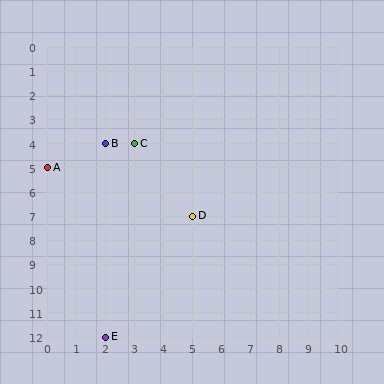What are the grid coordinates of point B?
Point B is at grid coordinates (2, 4).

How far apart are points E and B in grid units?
Points E and B are 8 rows apart.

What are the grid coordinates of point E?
Point E is at grid coordinates (2, 12).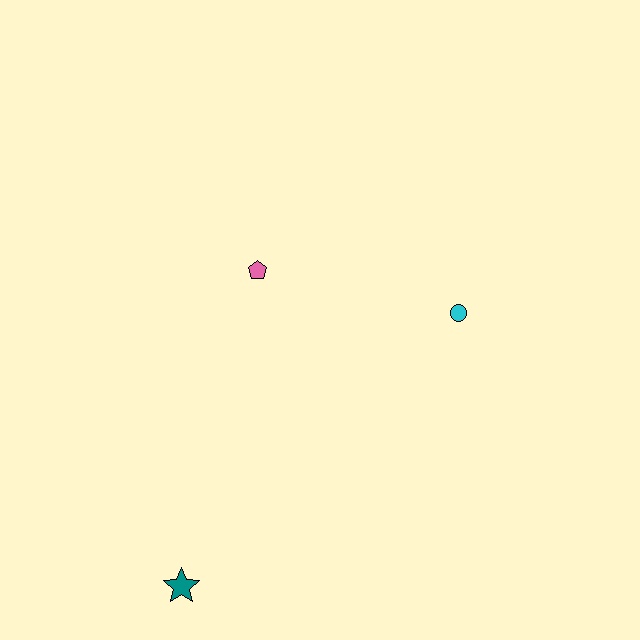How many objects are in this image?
There are 3 objects.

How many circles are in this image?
There is 1 circle.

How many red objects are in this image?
There are no red objects.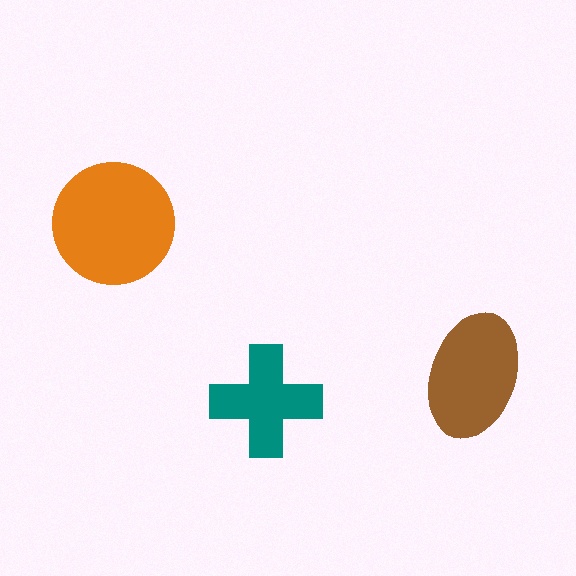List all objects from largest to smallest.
The orange circle, the brown ellipse, the teal cross.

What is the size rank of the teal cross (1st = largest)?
3rd.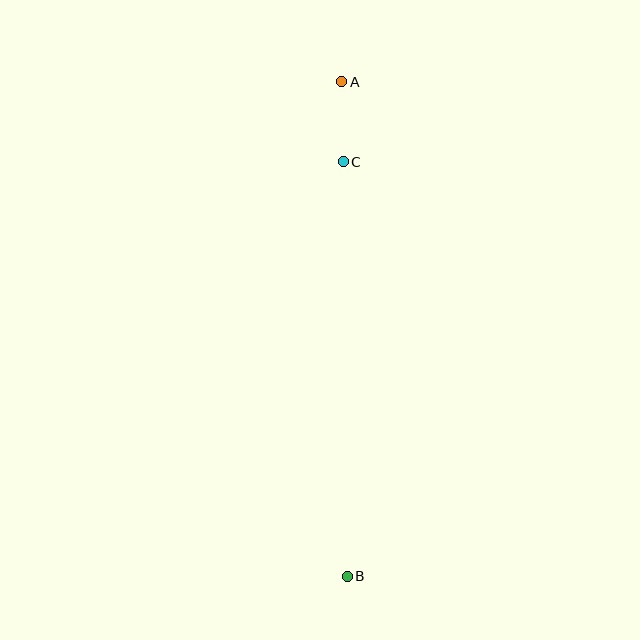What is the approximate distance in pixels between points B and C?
The distance between B and C is approximately 415 pixels.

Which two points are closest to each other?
Points A and C are closest to each other.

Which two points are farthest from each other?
Points A and B are farthest from each other.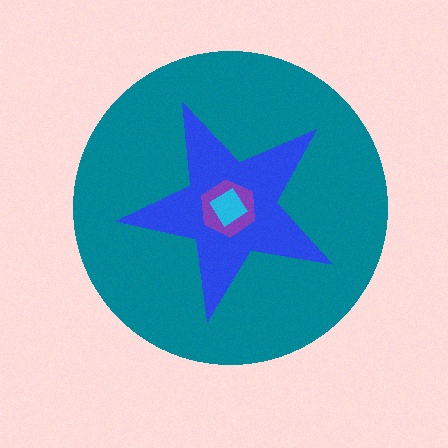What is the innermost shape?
The cyan diamond.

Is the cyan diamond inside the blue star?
Yes.